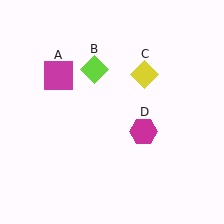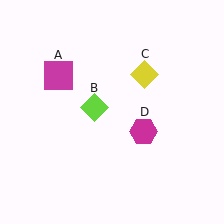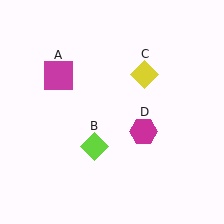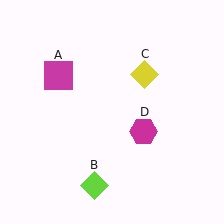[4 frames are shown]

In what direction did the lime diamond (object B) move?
The lime diamond (object B) moved down.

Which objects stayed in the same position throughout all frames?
Magenta square (object A) and yellow diamond (object C) and magenta hexagon (object D) remained stationary.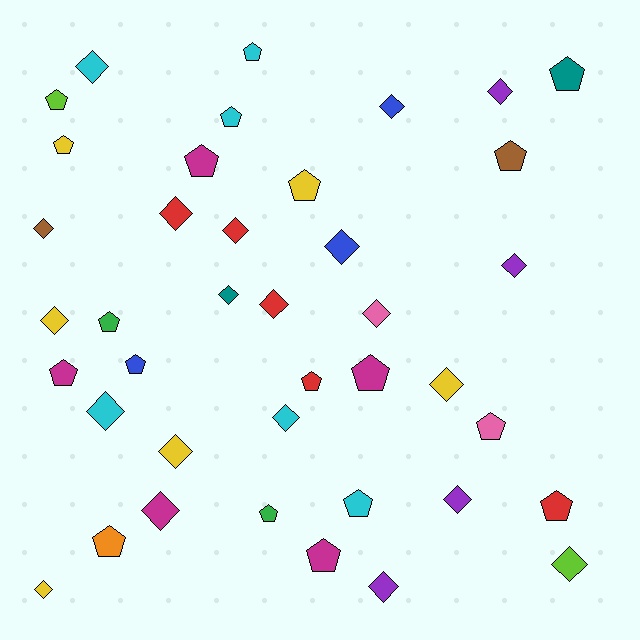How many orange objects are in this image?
There is 1 orange object.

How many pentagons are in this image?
There are 19 pentagons.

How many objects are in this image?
There are 40 objects.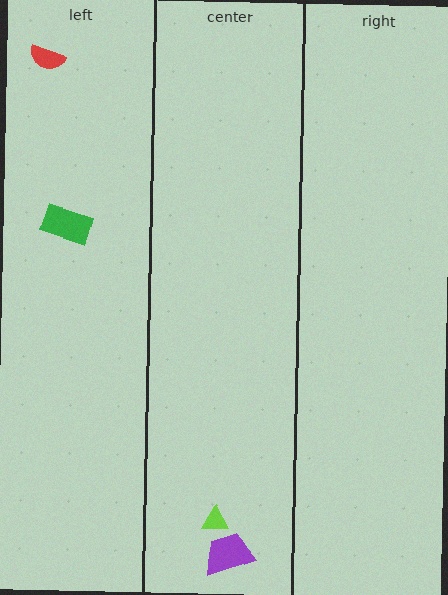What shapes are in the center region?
The lime triangle, the purple trapezoid.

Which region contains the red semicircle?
The left region.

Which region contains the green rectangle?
The left region.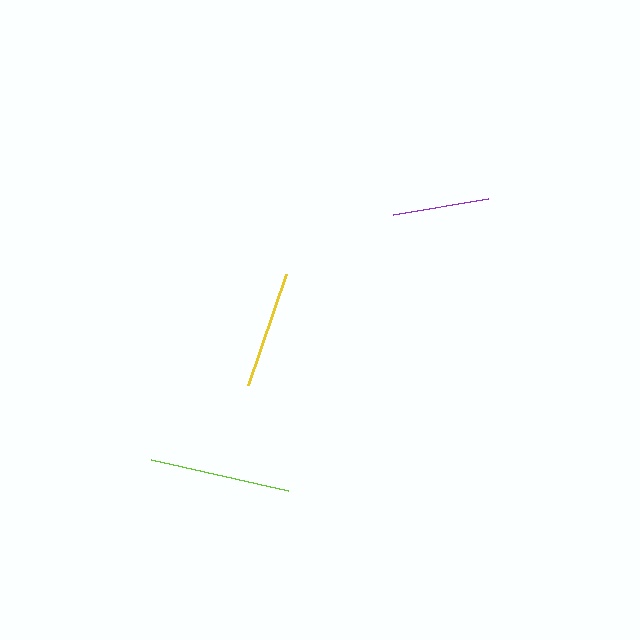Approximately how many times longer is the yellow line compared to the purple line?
The yellow line is approximately 1.2 times the length of the purple line.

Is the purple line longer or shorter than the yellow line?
The yellow line is longer than the purple line.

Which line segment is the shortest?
The purple line is the shortest at approximately 96 pixels.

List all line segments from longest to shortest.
From longest to shortest: lime, yellow, purple.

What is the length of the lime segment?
The lime segment is approximately 140 pixels long.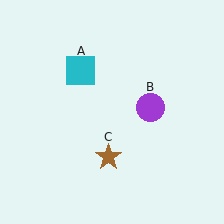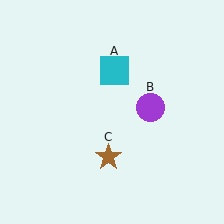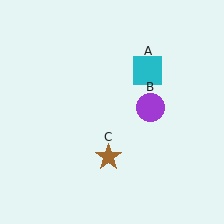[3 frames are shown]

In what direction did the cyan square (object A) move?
The cyan square (object A) moved right.